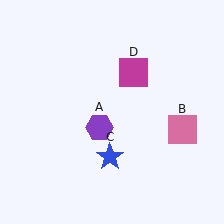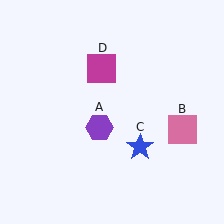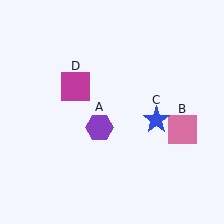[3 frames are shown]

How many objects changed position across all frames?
2 objects changed position: blue star (object C), magenta square (object D).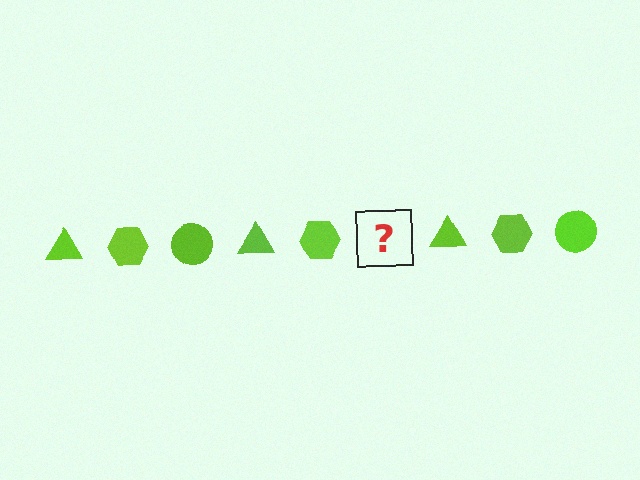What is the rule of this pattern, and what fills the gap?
The rule is that the pattern cycles through triangle, hexagon, circle shapes in lime. The gap should be filled with a lime circle.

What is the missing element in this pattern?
The missing element is a lime circle.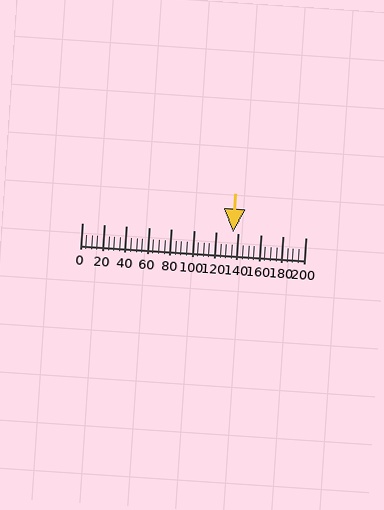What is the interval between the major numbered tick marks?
The major tick marks are spaced 20 units apart.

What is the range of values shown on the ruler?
The ruler shows values from 0 to 200.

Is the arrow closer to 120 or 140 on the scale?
The arrow is closer to 140.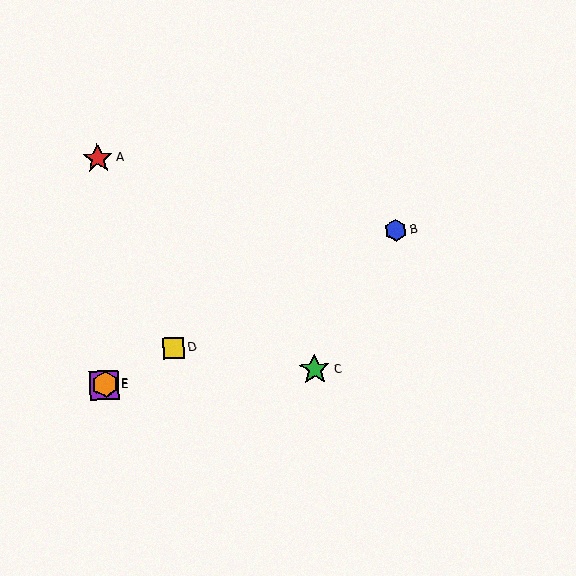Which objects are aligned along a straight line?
Objects B, D, E, F are aligned along a straight line.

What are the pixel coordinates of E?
Object E is at (104, 385).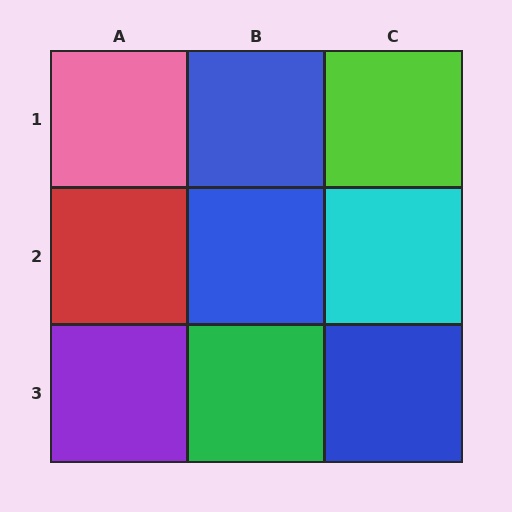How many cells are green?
1 cell is green.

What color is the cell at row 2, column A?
Red.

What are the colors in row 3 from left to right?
Purple, green, blue.